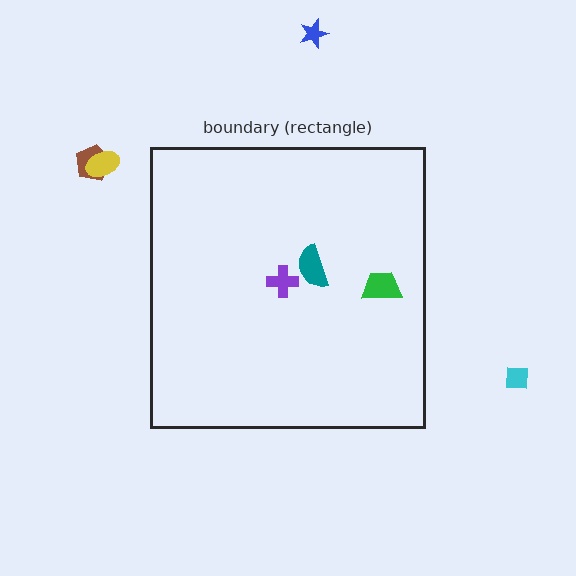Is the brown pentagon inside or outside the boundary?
Outside.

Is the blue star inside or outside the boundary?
Outside.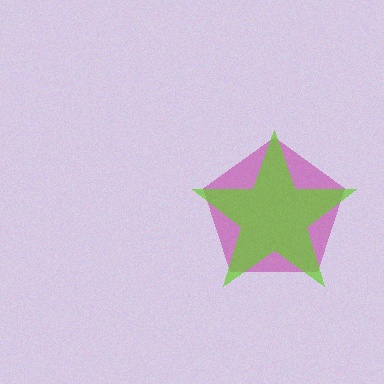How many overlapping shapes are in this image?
There are 2 overlapping shapes in the image.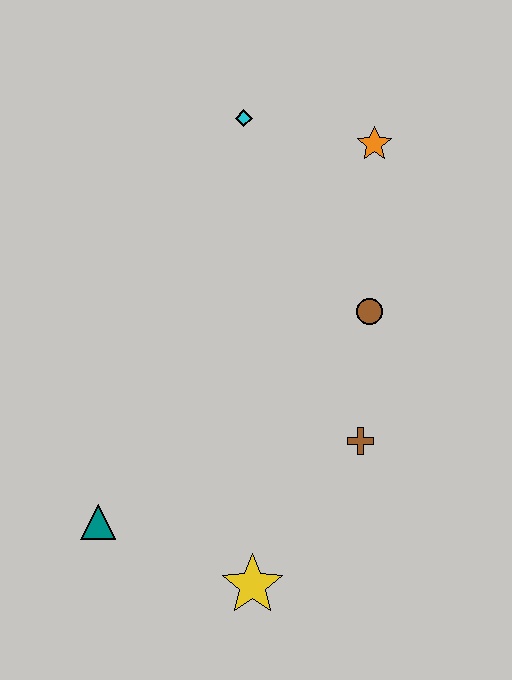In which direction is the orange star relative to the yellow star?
The orange star is above the yellow star.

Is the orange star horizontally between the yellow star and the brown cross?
No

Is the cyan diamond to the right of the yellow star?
No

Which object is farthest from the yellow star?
The cyan diamond is farthest from the yellow star.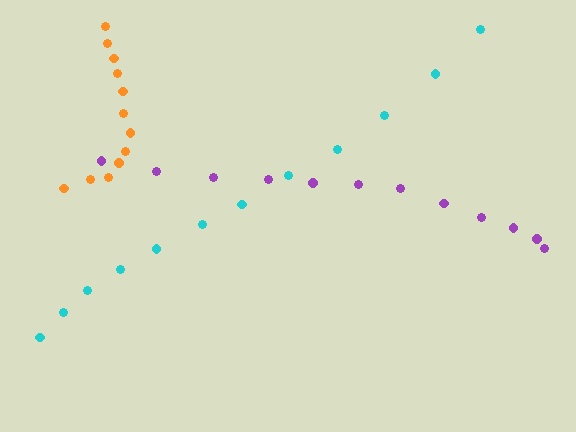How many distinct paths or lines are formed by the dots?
There are 3 distinct paths.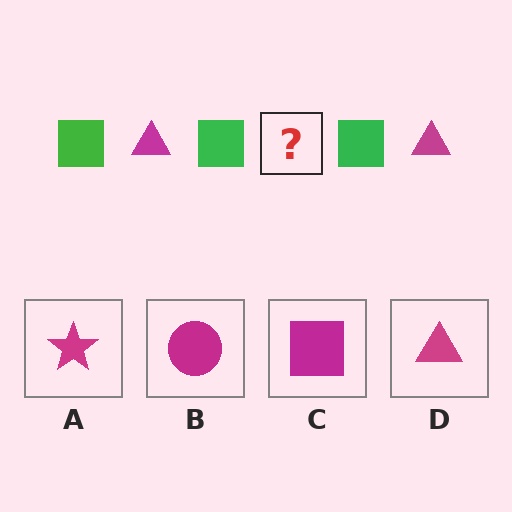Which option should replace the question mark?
Option D.